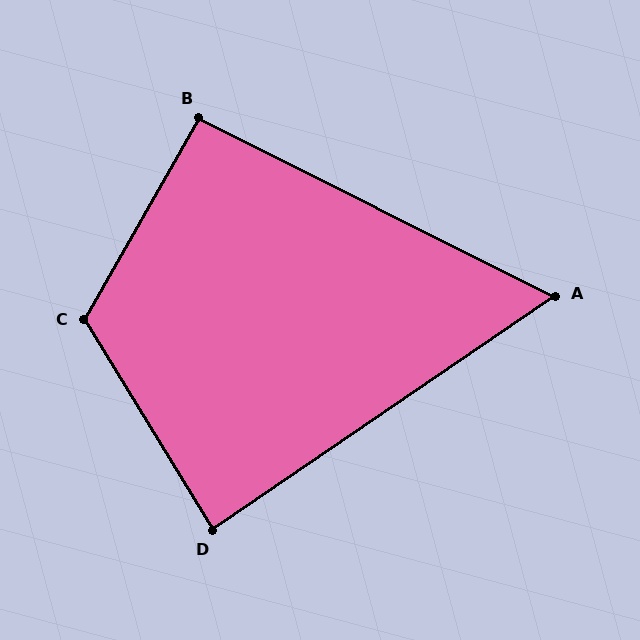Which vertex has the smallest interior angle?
A, at approximately 61 degrees.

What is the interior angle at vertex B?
Approximately 93 degrees (approximately right).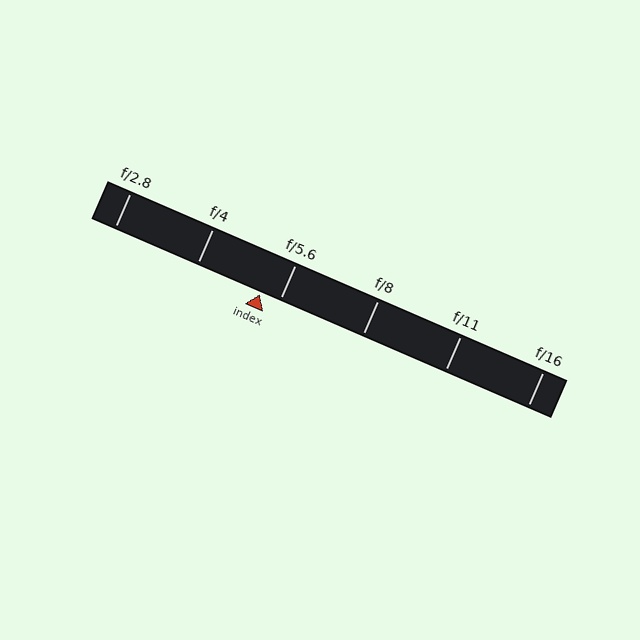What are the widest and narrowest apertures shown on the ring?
The widest aperture shown is f/2.8 and the narrowest is f/16.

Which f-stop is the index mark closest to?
The index mark is closest to f/5.6.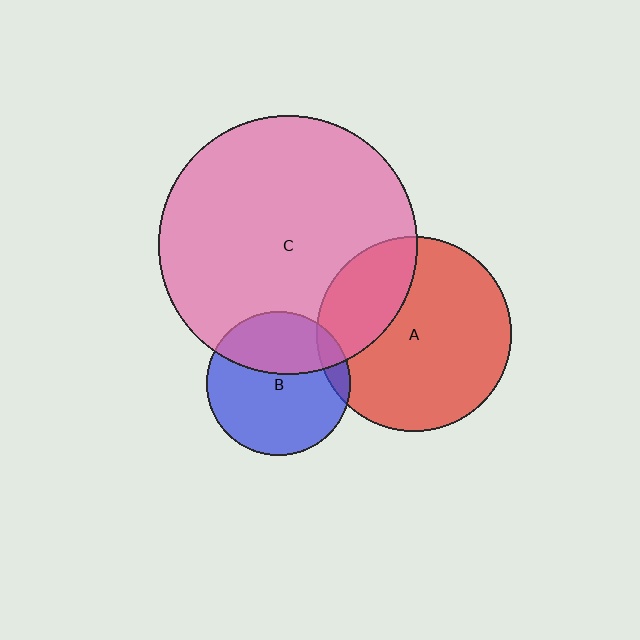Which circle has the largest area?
Circle C (pink).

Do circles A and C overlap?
Yes.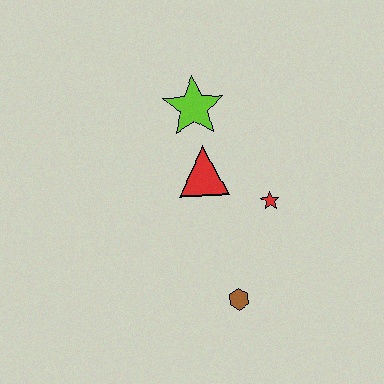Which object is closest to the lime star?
The red triangle is closest to the lime star.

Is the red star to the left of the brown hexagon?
No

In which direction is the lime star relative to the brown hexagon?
The lime star is above the brown hexagon.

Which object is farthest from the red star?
The lime star is farthest from the red star.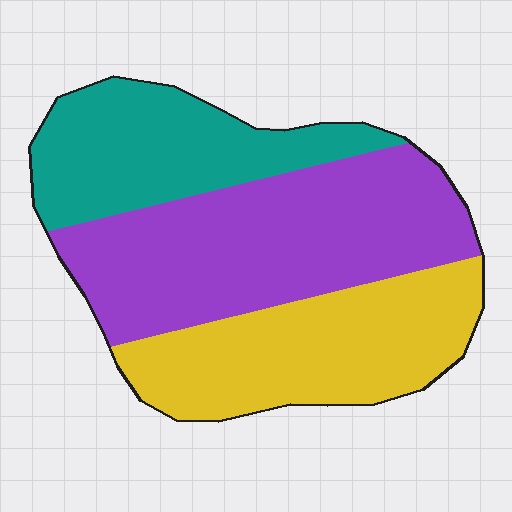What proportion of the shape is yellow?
Yellow takes up between a quarter and a half of the shape.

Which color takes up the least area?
Teal, at roughly 25%.